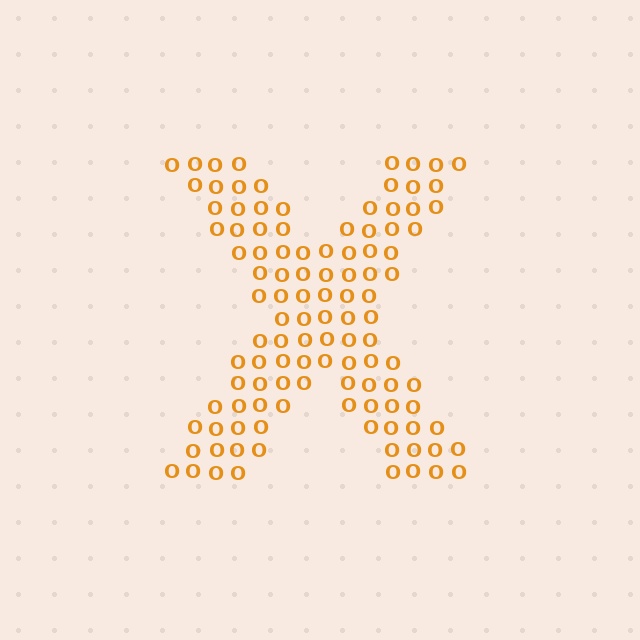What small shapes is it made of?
It is made of small letter O's.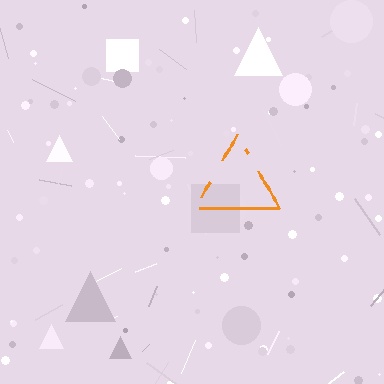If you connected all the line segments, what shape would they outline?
They would outline a triangle.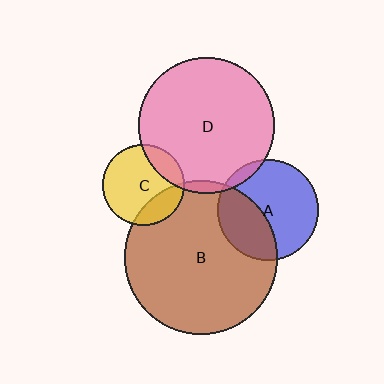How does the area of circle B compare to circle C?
Approximately 3.6 times.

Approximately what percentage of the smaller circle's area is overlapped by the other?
Approximately 20%.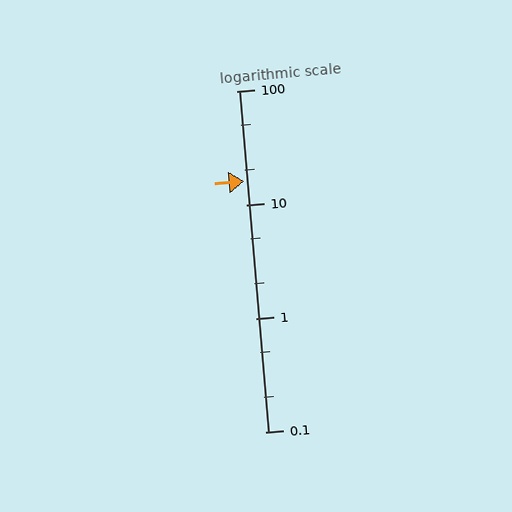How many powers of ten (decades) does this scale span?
The scale spans 3 decades, from 0.1 to 100.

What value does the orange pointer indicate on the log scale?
The pointer indicates approximately 16.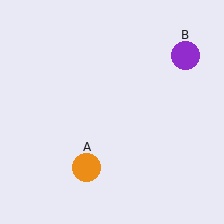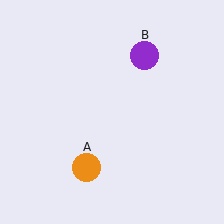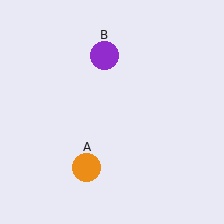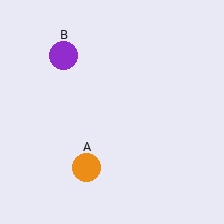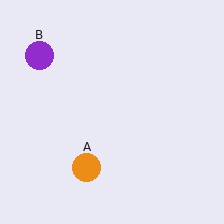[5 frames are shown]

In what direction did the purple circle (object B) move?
The purple circle (object B) moved left.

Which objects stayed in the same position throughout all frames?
Orange circle (object A) remained stationary.